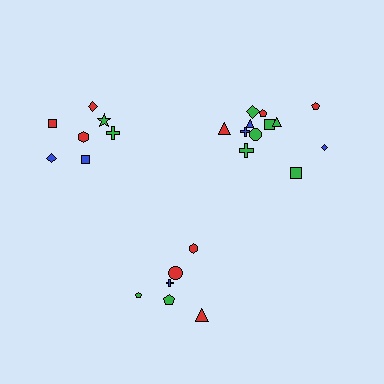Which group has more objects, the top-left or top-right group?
The top-right group.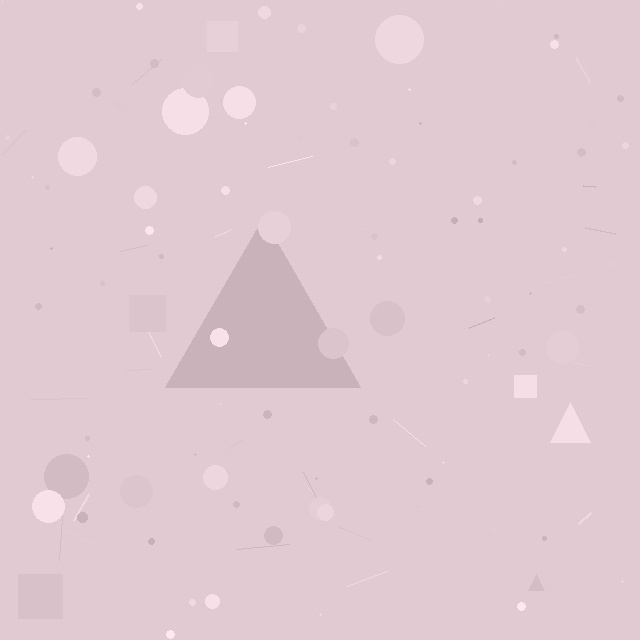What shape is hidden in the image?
A triangle is hidden in the image.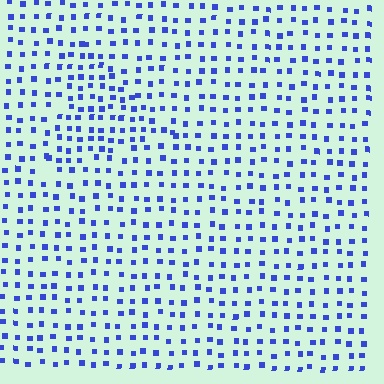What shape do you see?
I see a triangle.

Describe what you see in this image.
The image contains small blue elements arranged at two different densities. A triangle-shaped region is visible where the elements are more densely packed than the surrounding area.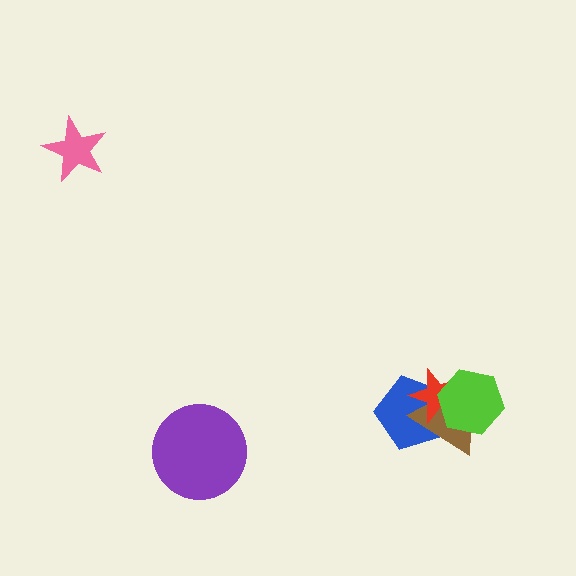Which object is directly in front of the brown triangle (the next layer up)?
The red star is directly in front of the brown triangle.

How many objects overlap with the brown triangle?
3 objects overlap with the brown triangle.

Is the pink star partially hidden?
No, no other shape covers it.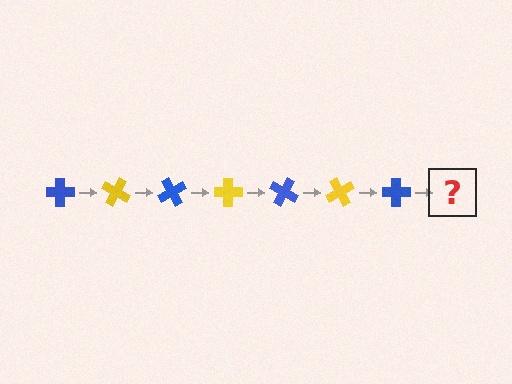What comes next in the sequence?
The next element should be a yellow cross, rotated 210 degrees from the start.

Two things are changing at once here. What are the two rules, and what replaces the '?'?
The two rules are that it rotates 30 degrees each step and the color cycles through blue and yellow. The '?' should be a yellow cross, rotated 210 degrees from the start.